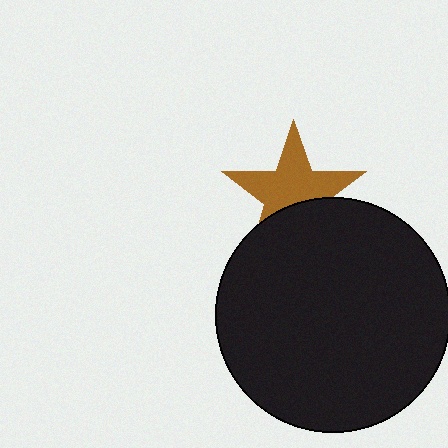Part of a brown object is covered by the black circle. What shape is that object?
It is a star.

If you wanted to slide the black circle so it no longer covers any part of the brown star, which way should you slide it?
Slide it down — that is the most direct way to separate the two shapes.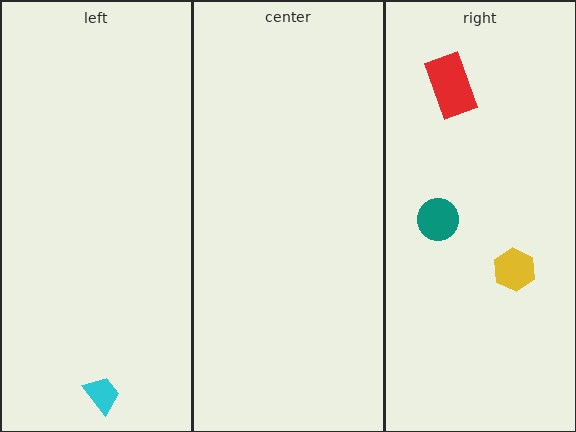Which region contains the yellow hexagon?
The right region.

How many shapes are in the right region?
3.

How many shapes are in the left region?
1.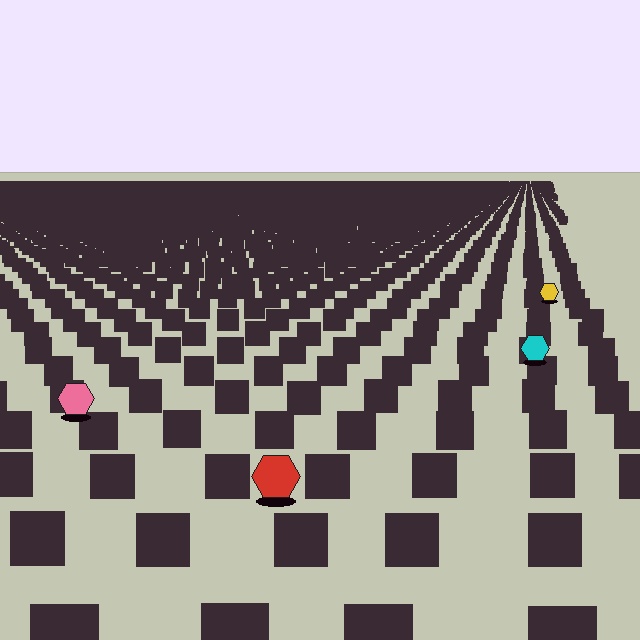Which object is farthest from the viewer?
The yellow hexagon is farthest from the viewer. It appears smaller and the ground texture around it is denser.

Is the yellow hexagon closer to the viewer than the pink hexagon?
No. The pink hexagon is closer — you can tell from the texture gradient: the ground texture is coarser near it.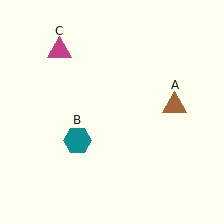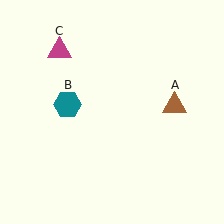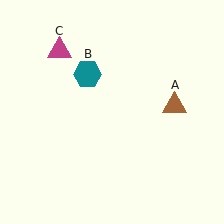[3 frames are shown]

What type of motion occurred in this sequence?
The teal hexagon (object B) rotated clockwise around the center of the scene.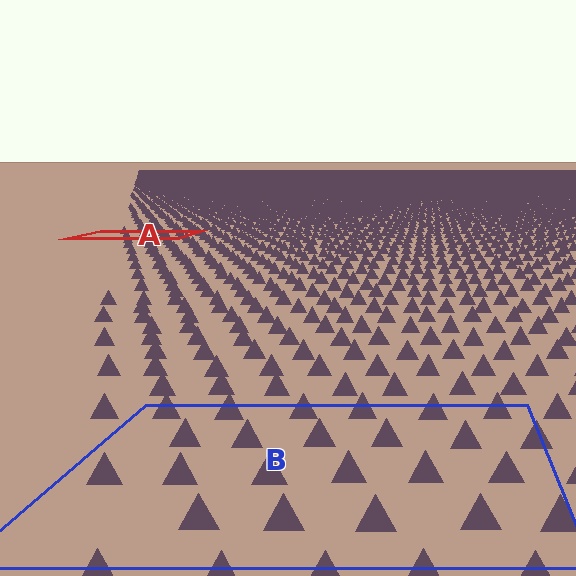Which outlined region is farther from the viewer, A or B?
Region A is farther from the viewer — the texture elements inside it appear smaller and more densely packed.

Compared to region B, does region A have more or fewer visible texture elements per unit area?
Region A has more texture elements per unit area — they are packed more densely because it is farther away.